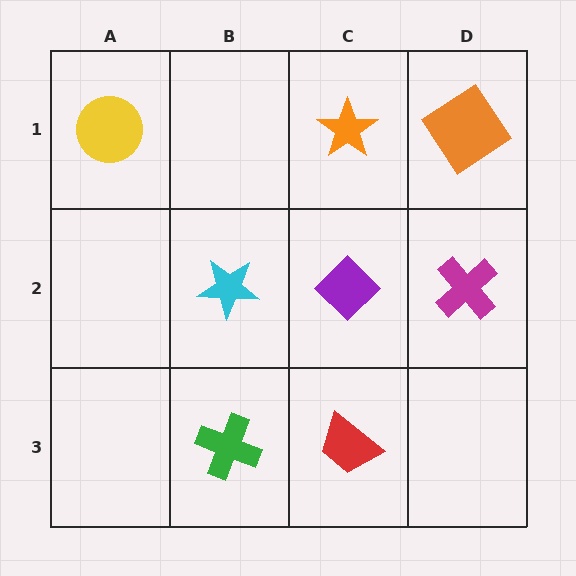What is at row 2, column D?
A magenta cross.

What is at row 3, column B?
A green cross.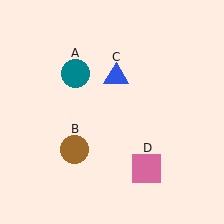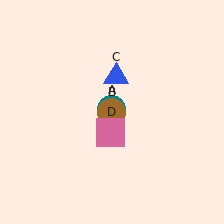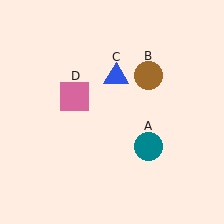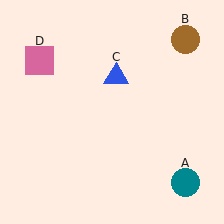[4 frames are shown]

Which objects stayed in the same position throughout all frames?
Blue triangle (object C) remained stationary.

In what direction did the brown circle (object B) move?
The brown circle (object B) moved up and to the right.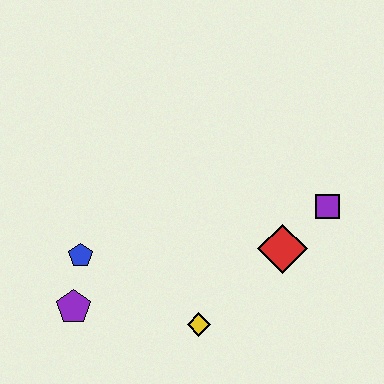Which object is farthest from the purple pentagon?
The purple square is farthest from the purple pentagon.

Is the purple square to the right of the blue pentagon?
Yes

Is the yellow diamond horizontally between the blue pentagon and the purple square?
Yes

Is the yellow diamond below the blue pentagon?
Yes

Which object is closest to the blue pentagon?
The purple pentagon is closest to the blue pentagon.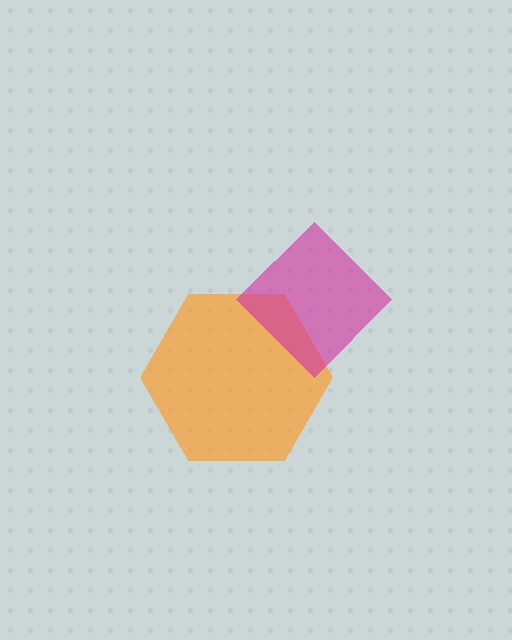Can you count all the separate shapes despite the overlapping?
Yes, there are 2 separate shapes.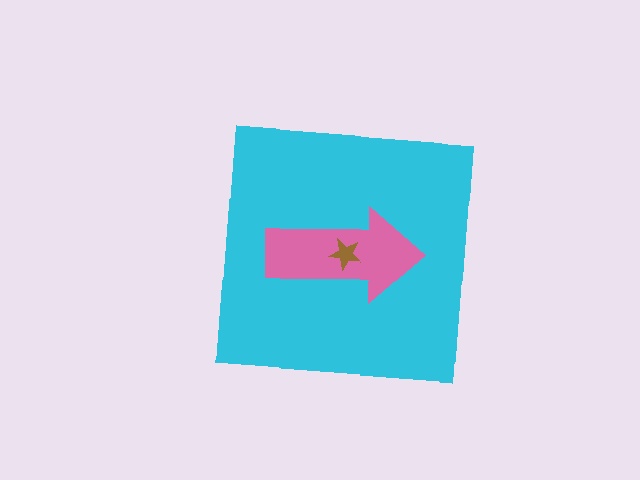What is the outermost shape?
The cyan square.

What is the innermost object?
The brown star.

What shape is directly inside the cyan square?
The pink arrow.